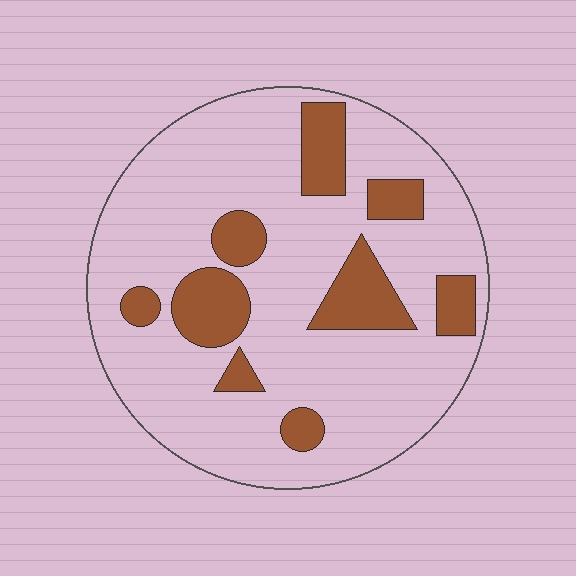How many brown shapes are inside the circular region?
9.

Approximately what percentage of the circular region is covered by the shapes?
Approximately 20%.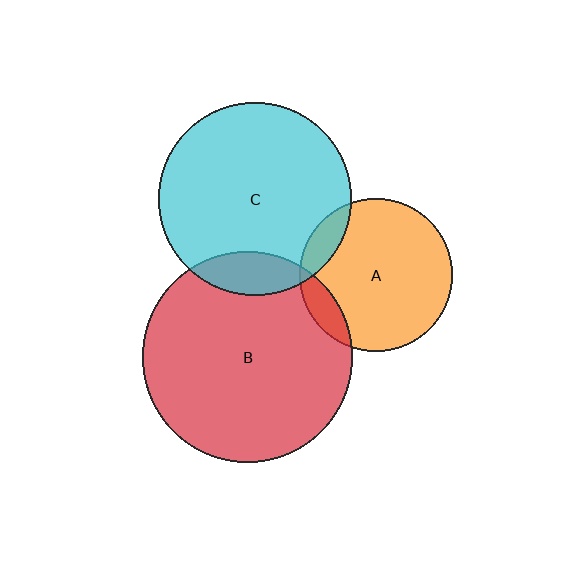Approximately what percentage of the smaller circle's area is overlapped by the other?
Approximately 15%.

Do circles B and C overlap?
Yes.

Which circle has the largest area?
Circle B (red).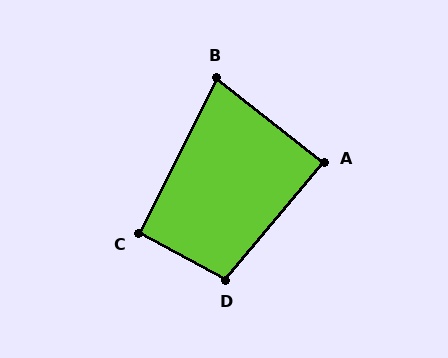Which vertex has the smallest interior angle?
B, at approximately 78 degrees.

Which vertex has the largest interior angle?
D, at approximately 102 degrees.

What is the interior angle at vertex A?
Approximately 88 degrees (approximately right).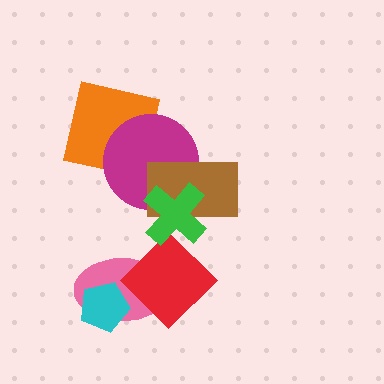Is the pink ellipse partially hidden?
Yes, it is partially covered by another shape.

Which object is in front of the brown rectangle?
The green cross is in front of the brown rectangle.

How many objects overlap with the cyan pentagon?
1 object overlaps with the cyan pentagon.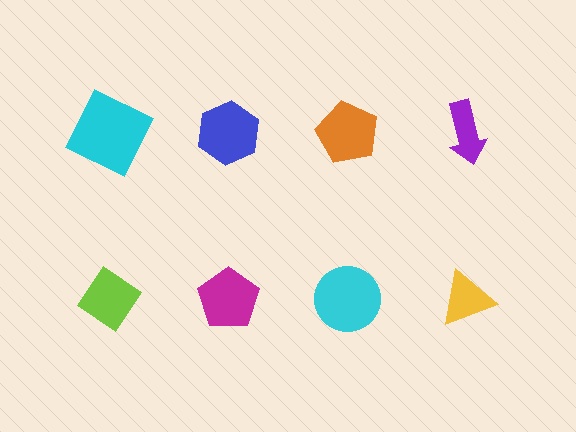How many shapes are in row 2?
4 shapes.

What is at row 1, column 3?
An orange pentagon.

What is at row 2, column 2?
A magenta pentagon.